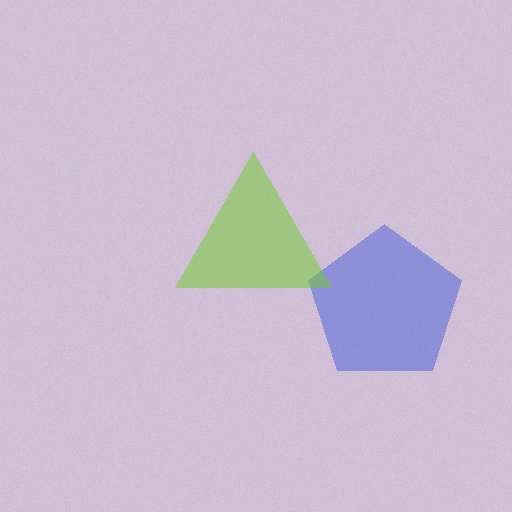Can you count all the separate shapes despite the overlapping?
Yes, there are 2 separate shapes.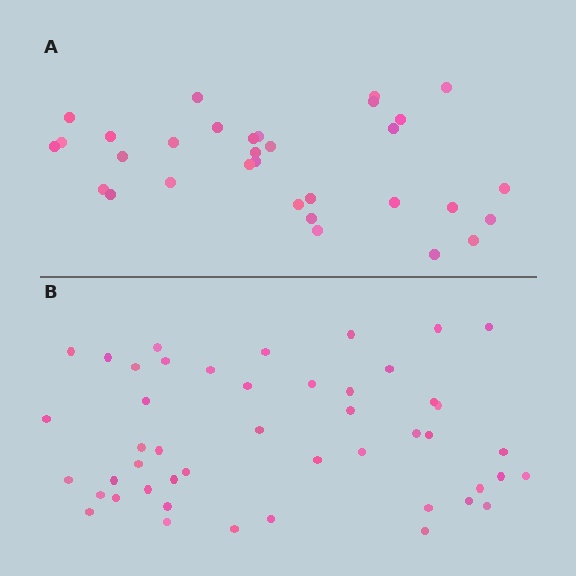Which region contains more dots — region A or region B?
Region B (the bottom region) has more dots.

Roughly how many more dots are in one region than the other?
Region B has approximately 15 more dots than region A.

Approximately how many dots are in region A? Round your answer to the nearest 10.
About 30 dots. (The exact count is 32, which rounds to 30.)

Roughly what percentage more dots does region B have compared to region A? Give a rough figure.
About 45% more.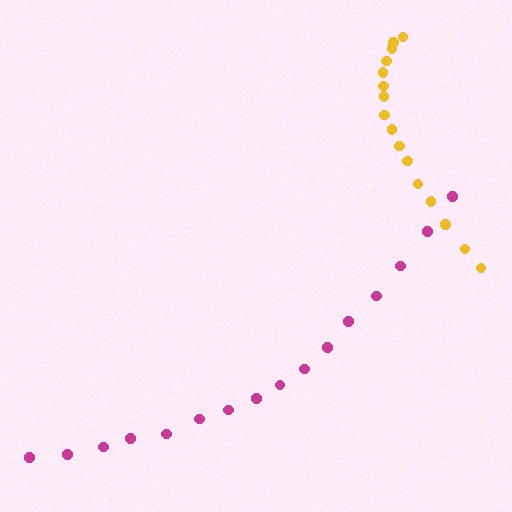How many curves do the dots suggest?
There are 2 distinct paths.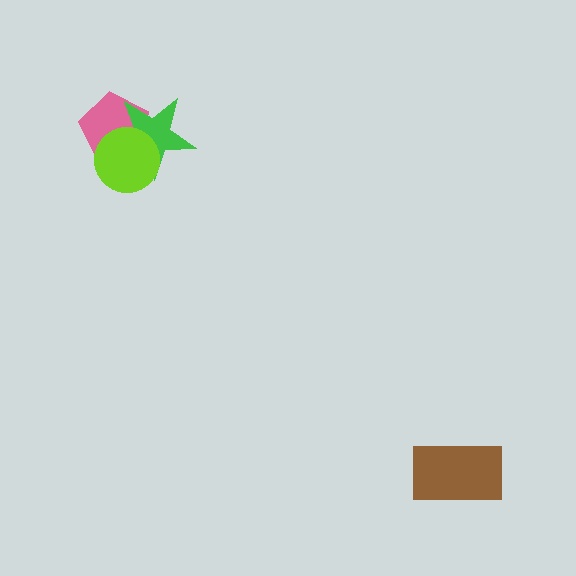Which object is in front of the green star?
The lime circle is in front of the green star.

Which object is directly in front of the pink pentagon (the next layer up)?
The green star is directly in front of the pink pentagon.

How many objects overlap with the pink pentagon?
2 objects overlap with the pink pentagon.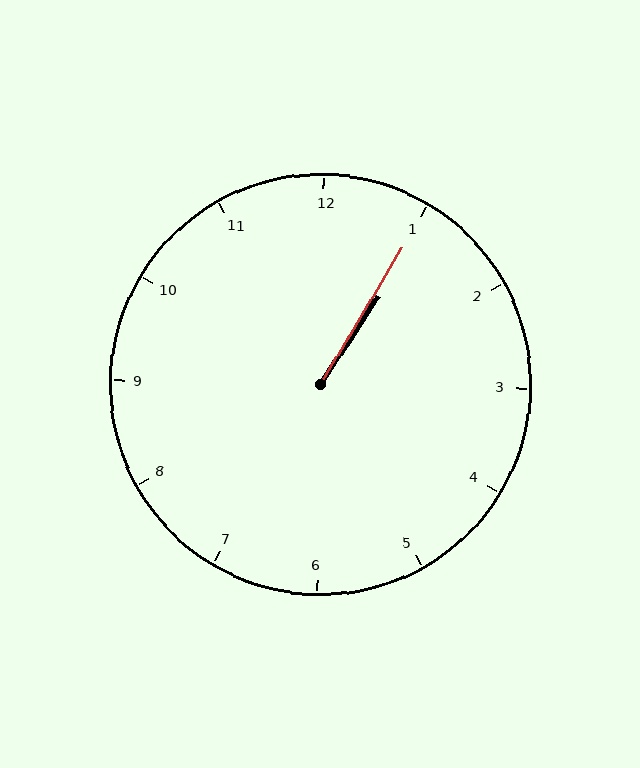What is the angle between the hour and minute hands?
Approximately 2 degrees.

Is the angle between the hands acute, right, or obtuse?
It is acute.